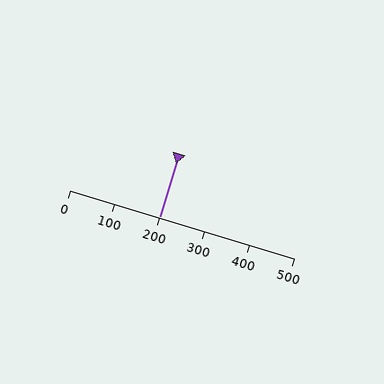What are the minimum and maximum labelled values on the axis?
The axis runs from 0 to 500.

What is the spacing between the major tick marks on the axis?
The major ticks are spaced 100 apart.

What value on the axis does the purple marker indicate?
The marker indicates approximately 200.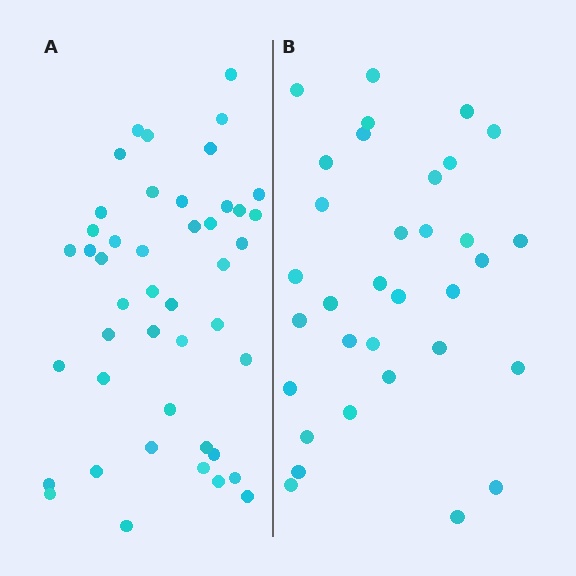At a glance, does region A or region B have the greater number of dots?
Region A (the left region) has more dots.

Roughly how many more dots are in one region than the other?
Region A has roughly 12 or so more dots than region B.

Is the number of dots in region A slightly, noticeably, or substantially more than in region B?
Region A has noticeably more, but not dramatically so. The ratio is roughly 1.4 to 1.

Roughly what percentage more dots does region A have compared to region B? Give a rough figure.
About 35% more.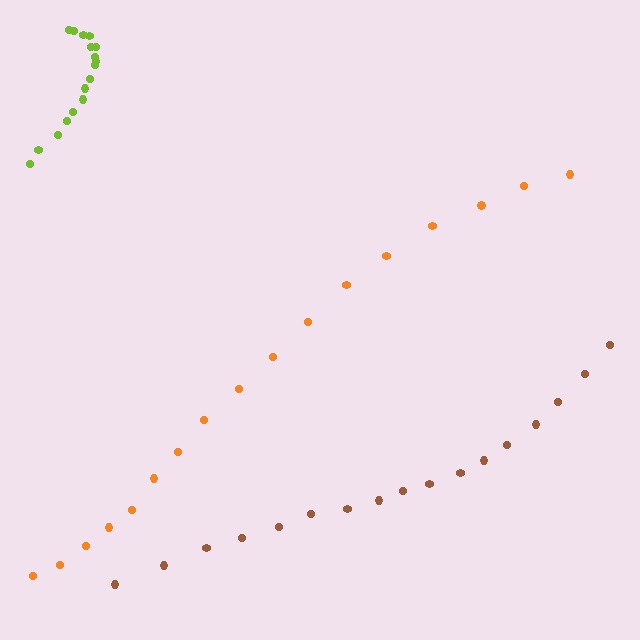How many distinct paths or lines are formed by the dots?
There are 3 distinct paths.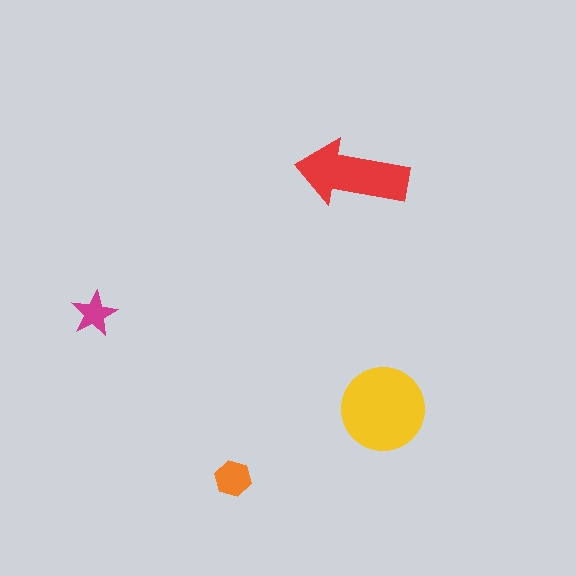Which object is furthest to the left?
The magenta star is leftmost.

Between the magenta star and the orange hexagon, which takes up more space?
The orange hexagon.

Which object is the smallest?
The magenta star.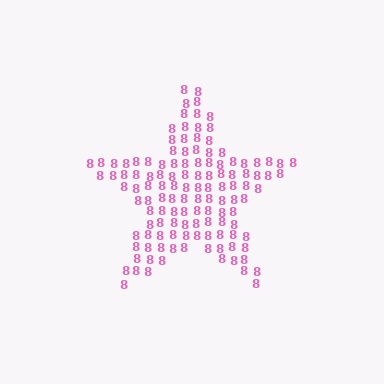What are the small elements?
The small elements are digit 8's.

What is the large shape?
The large shape is a star.